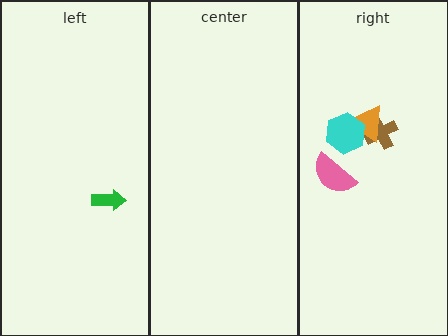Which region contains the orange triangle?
The right region.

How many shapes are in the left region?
1.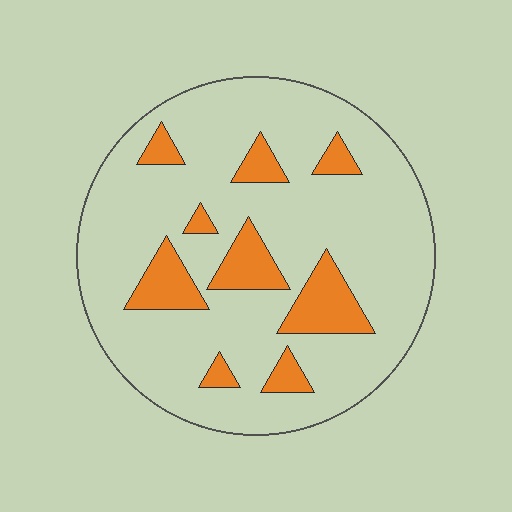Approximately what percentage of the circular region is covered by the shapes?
Approximately 15%.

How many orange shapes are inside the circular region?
9.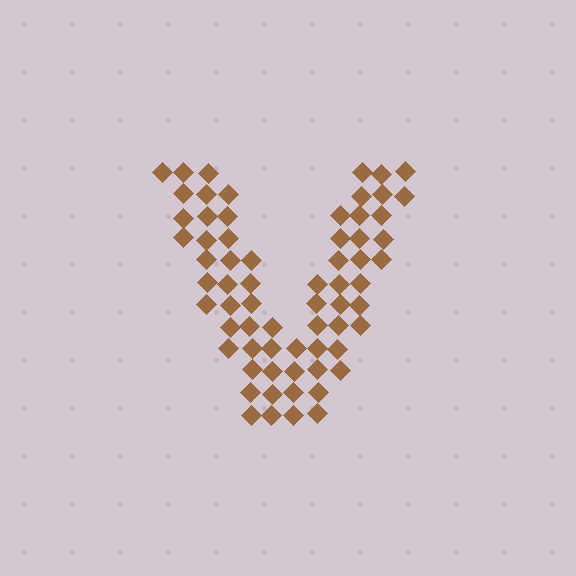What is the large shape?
The large shape is the letter V.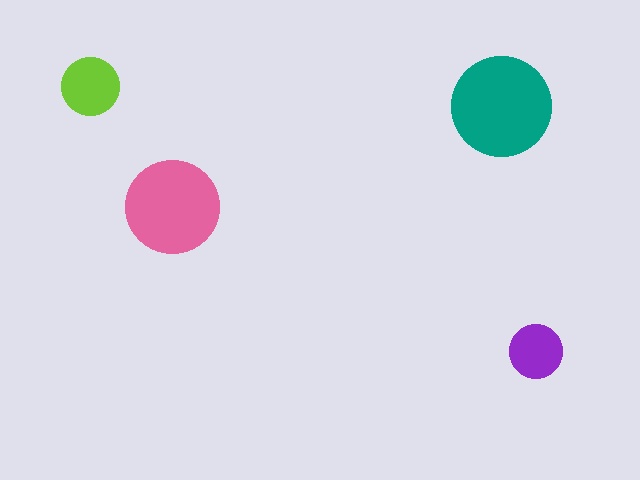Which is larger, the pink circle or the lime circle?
The pink one.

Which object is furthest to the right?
The purple circle is rightmost.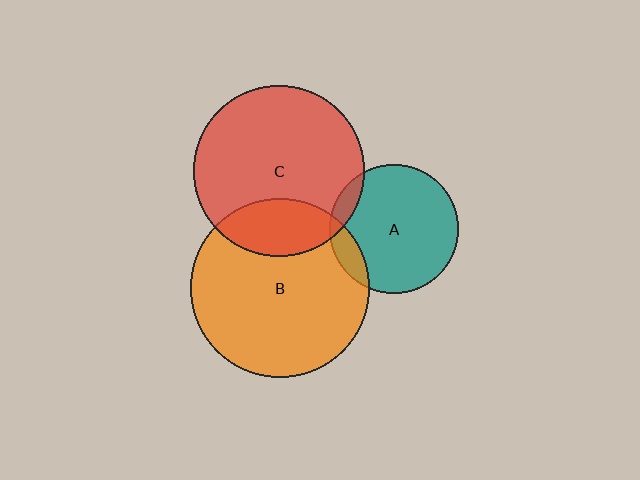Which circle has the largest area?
Circle B (orange).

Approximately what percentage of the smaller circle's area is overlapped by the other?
Approximately 10%.